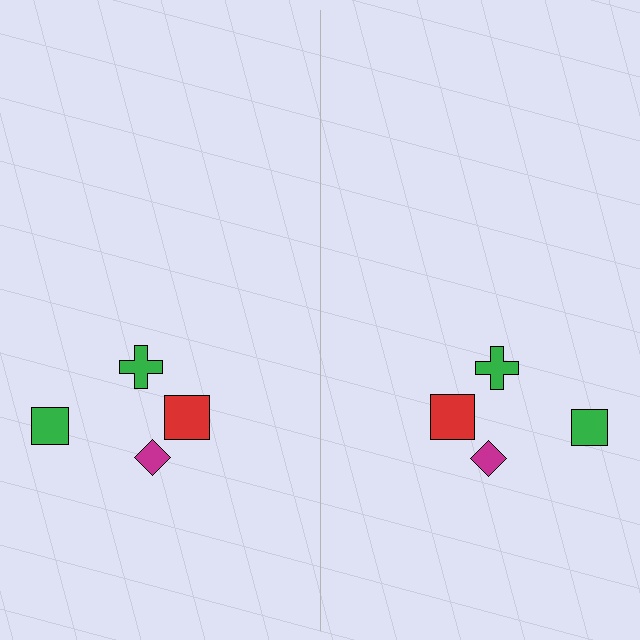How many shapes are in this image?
There are 8 shapes in this image.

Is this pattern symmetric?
Yes, this pattern has bilateral (reflection) symmetry.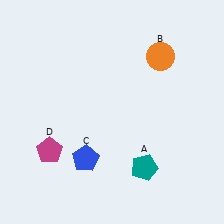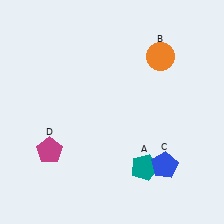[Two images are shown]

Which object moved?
The blue pentagon (C) moved right.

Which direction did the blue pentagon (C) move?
The blue pentagon (C) moved right.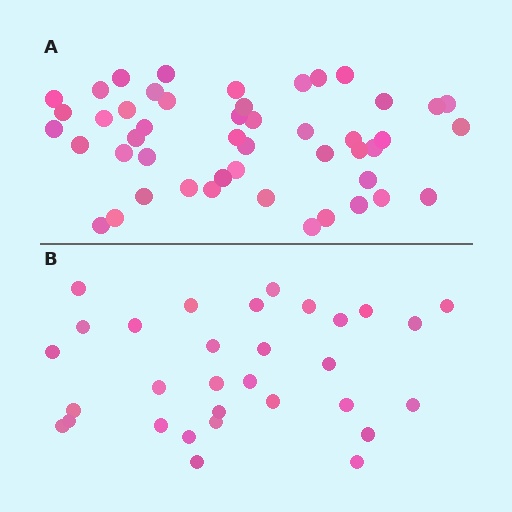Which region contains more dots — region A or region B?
Region A (the top region) has more dots.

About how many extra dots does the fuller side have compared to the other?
Region A has approximately 15 more dots than region B.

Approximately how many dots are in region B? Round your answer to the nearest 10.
About 30 dots. (The exact count is 31, which rounds to 30.)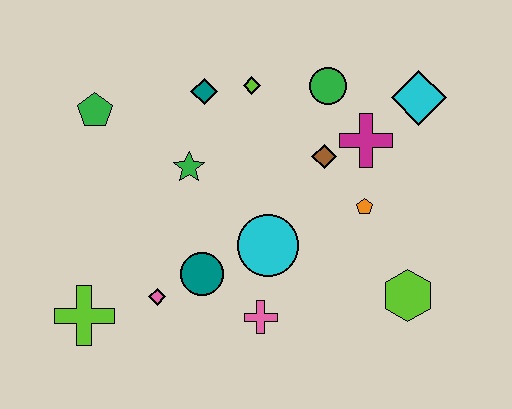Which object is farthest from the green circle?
The lime cross is farthest from the green circle.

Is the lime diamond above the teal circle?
Yes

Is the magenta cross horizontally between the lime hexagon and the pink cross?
Yes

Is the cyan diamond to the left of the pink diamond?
No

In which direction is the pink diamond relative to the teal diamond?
The pink diamond is below the teal diamond.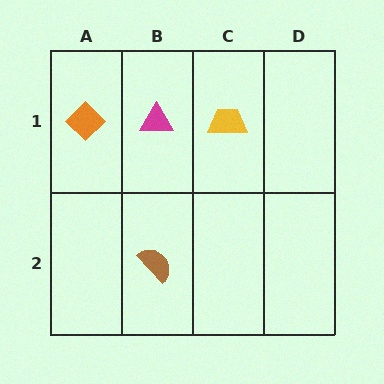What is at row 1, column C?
A yellow trapezoid.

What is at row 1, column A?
An orange diamond.